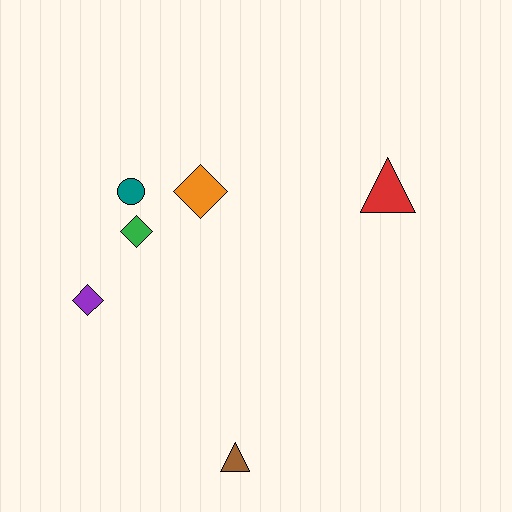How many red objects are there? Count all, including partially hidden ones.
There is 1 red object.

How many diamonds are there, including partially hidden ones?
There are 3 diamonds.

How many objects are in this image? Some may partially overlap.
There are 6 objects.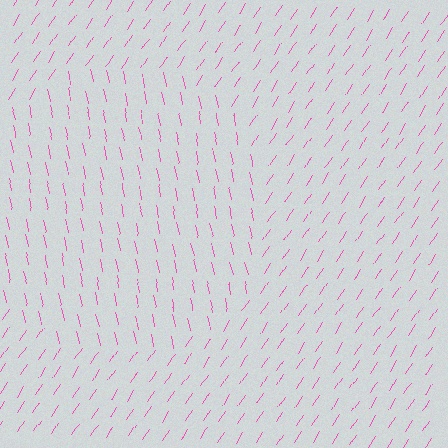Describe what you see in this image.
The image is filled with small pink line segments. A circle region in the image has lines oriented differently from the surrounding lines, creating a visible texture boundary.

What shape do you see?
I see a circle.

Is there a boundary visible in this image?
Yes, there is a texture boundary formed by a change in line orientation.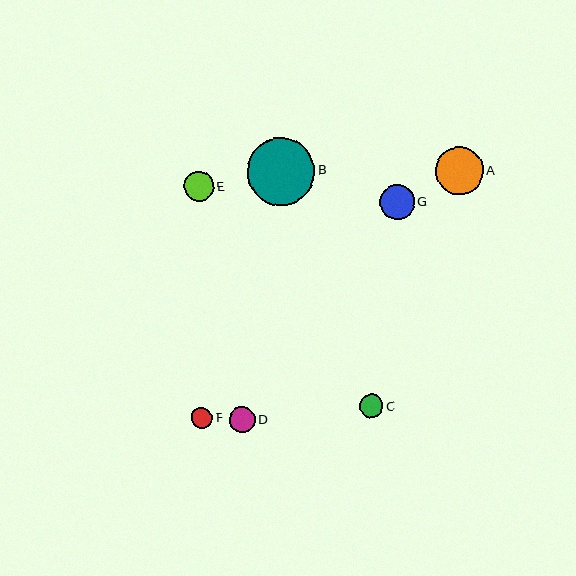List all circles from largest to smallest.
From largest to smallest: B, A, G, E, D, C, F.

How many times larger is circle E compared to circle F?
Circle E is approximately 1.4 times the size of circle F.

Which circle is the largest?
Circle B is the largest with a size of approximately 67 pixels.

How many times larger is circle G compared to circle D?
Circle G is approximately 1.4 times the size of circle D.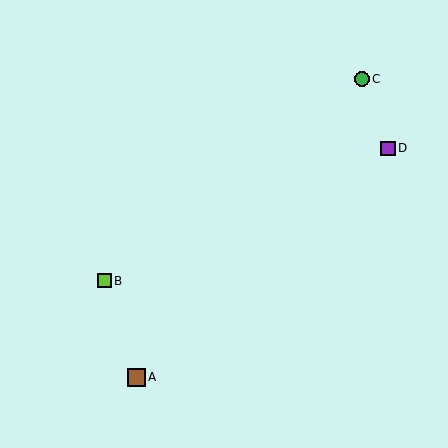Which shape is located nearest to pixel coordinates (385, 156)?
The purple square (labeled D) at (388, 148) is nearest to that location.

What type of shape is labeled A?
Shape A is a brown square.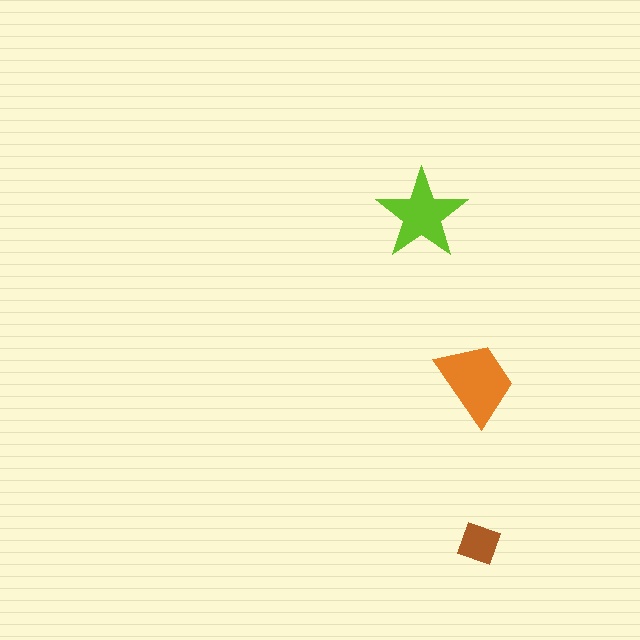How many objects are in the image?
There are 3 objects in the image.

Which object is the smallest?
The brown diamond.